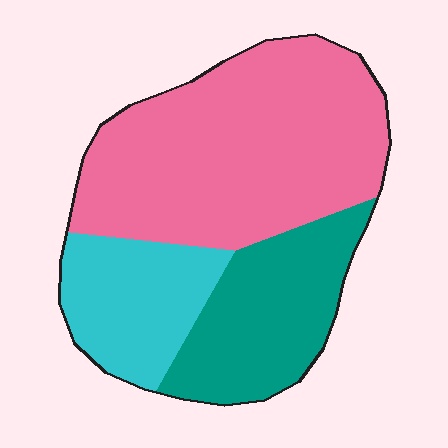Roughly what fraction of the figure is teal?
Teal covers roughly 25% of the figure.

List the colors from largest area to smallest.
From largest to smallest: pink, teal, cyan.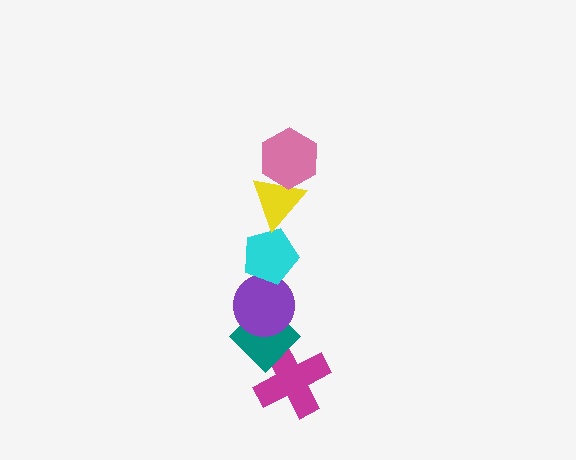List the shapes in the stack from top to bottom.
From top to bottom: the pink hexagon, the yellow triangle, the cyan pentagon, the purple circle, the teal diamond, the magenta cross.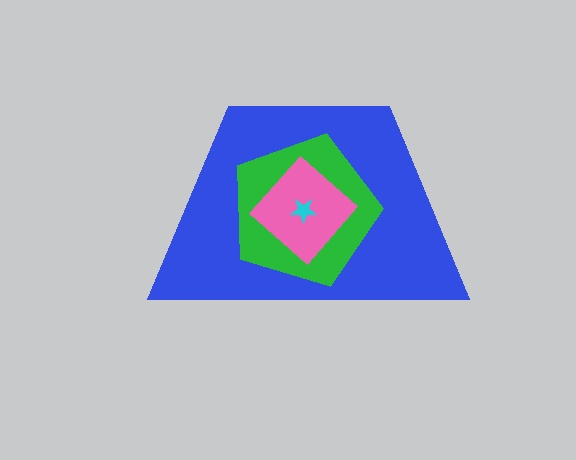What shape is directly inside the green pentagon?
The pink diamond.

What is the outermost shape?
The blue trapezoid.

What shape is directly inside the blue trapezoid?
The green pentagon.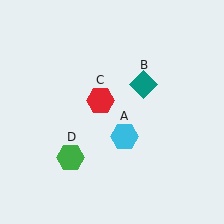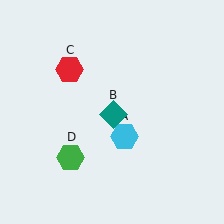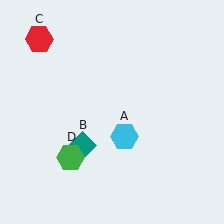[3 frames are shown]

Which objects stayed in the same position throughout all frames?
Cyan hexagon (object A) and green hexagon (object D) remained stationary.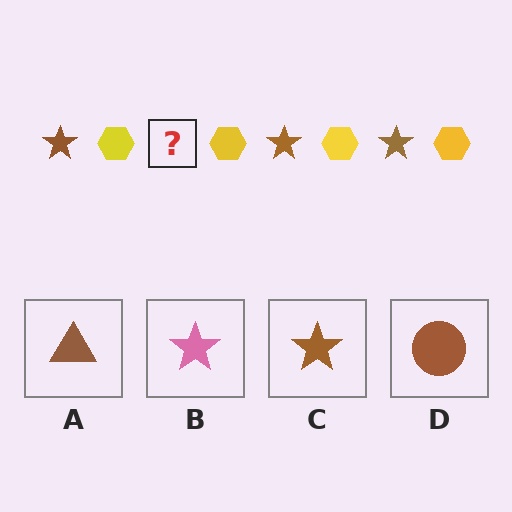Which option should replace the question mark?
Option C.